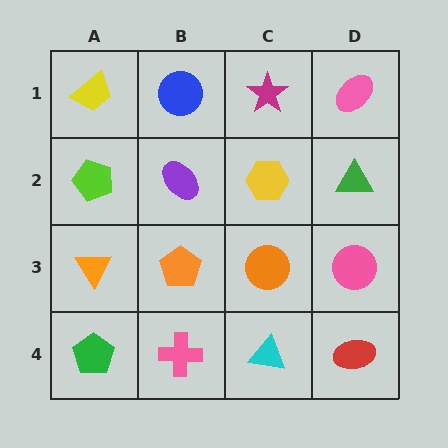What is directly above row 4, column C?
An orange circle.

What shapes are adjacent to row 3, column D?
A green triangle (row 2, column D), a red ellipse (row 4, column D), an orange circle (row 3, column C).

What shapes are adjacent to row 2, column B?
A blue circle (row 1, column B), an orange pentagon (row 3, column B), a lime pentagon (row 2, column A), a yellow hexagon (row 2, column C).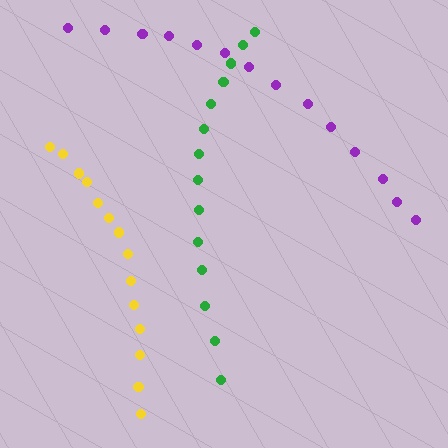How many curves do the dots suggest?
There are 3 distinct paths.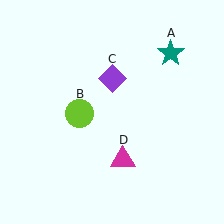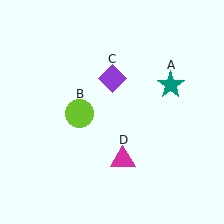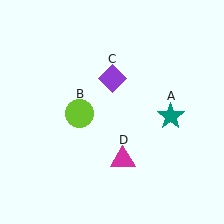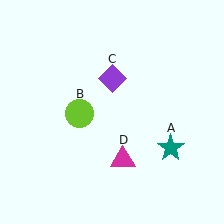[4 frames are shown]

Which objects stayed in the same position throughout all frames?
Lime circle (object B) and purple diamond (object C) and magenta triangle (object D) remained stationary.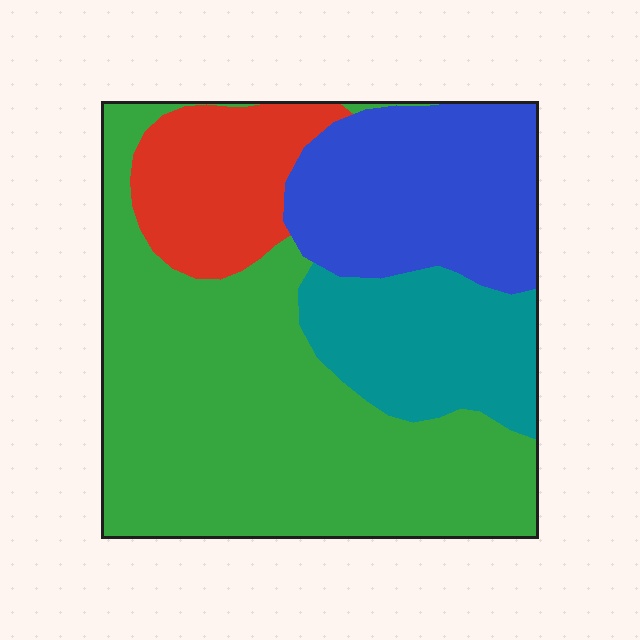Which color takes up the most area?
Green, at roughly 50%.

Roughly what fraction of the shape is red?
Red takes up about one eighth (1/8) of the shape.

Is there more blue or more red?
Blue.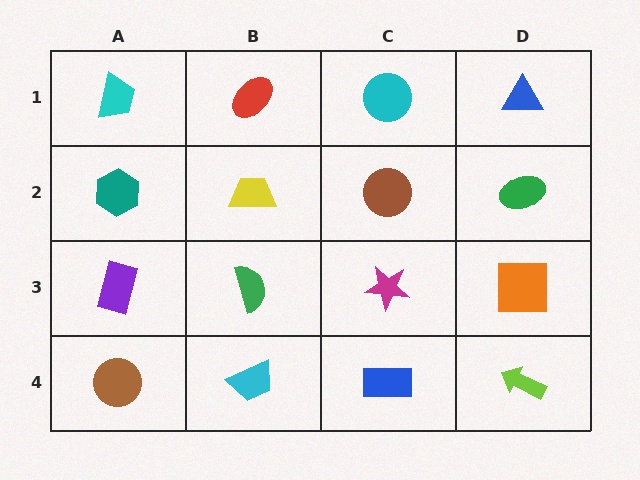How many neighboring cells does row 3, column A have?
3.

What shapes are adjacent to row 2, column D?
A blue triangle (row 1, column D), an orange square (row 3, column D), a brown circle (row 2, column C).